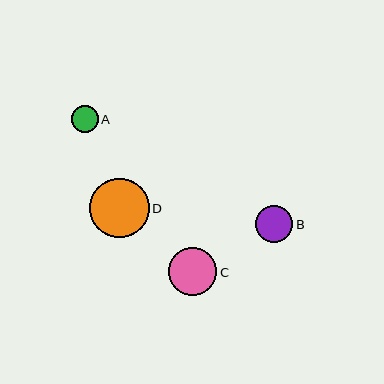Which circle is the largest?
Circle D is the largest with a size of approximately 59 pixels.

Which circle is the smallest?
Circle A is the smallest with a size of approximately 26 pixels.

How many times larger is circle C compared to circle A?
Circle C is approximately 1.8 times the size of circle A.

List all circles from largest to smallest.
From largest to smallest: D, C, B, A.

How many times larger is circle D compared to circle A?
Circle D is approximately 2.2 times the size of circle A.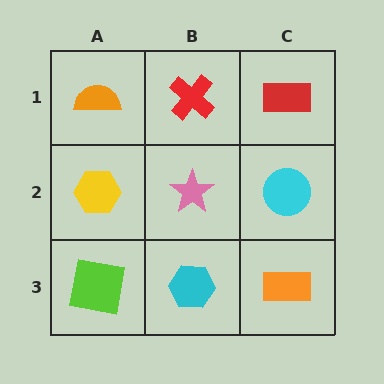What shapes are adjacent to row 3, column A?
A yellow hexagon (row 2, column A), a cyan hexagon (row 3, column B).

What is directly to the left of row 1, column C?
A red cross.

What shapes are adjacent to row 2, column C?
A red rectangle (row 1, column C), an orange rectangle (row 3, column C), a pink star (row 2, column B).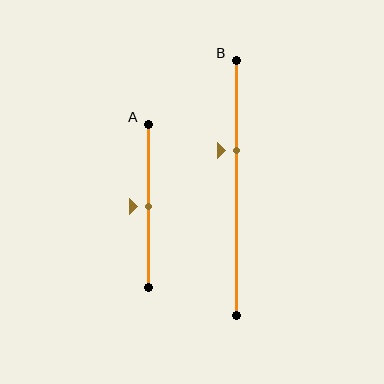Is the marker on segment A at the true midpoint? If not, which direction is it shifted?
Yes, the marker on segment A is at the true midpoint.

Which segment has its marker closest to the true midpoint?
Segment A has its marker closest to the true midpoint.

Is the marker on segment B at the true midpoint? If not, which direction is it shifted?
No, the marker on segment B is shifted upward by about 15% of the segment length.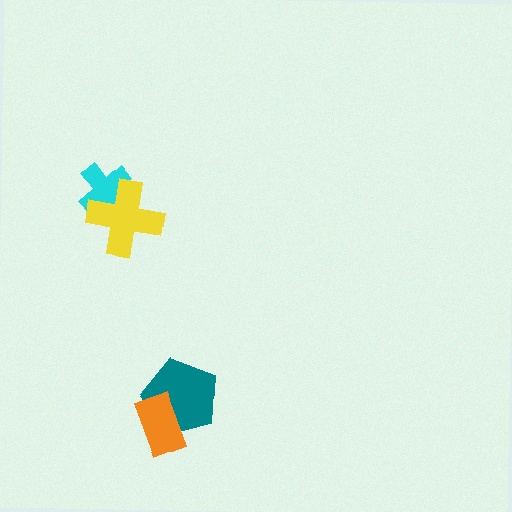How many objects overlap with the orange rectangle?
1 object overlaps with the orange rectangle.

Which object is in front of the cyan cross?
The yellow cross is in front of the cyan cross.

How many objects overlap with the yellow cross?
1 object overlaps with the yellow cross.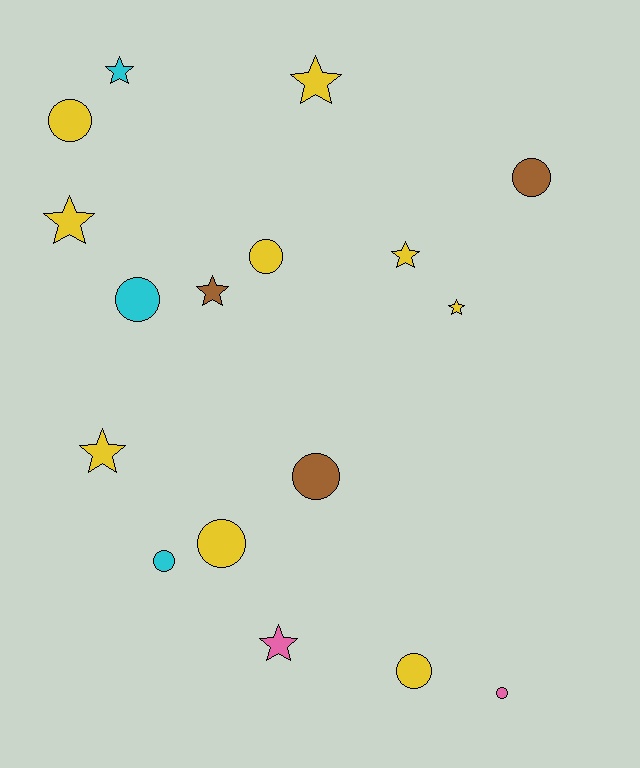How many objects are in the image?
There are 17 objects.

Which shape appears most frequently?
Circle, with 9 objects.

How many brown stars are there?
There is 1 brown star.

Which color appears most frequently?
Yellow, with 9 objects.